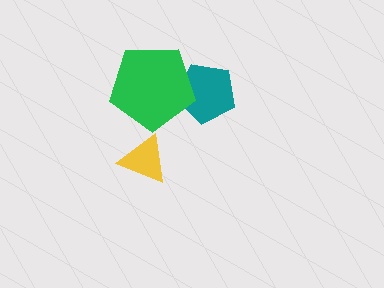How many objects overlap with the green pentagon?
1 object overlaps with the green pentagon.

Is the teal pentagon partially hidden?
Yes, it is partially covered by another shape.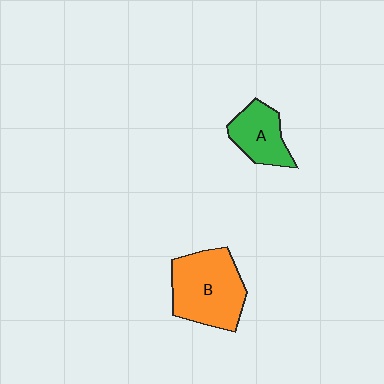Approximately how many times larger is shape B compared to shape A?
Approximately 1.7 times.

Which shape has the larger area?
Shape B (orange).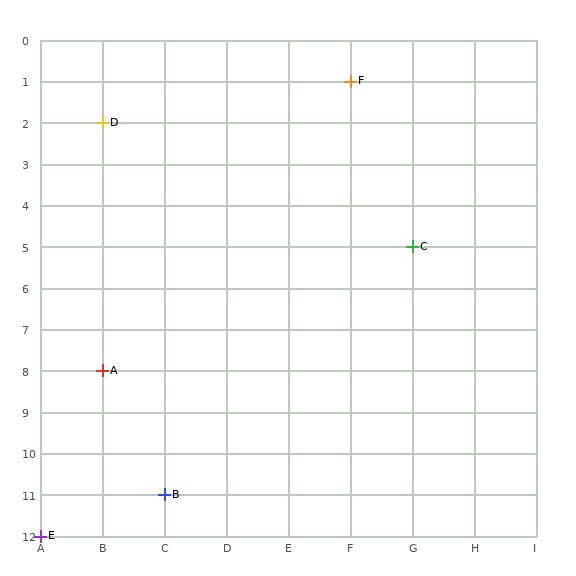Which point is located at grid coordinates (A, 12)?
Point E is at (A, 12).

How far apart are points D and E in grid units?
Points D and E are 1 column and 10 rows apart (about 10.0 grid units diagonally).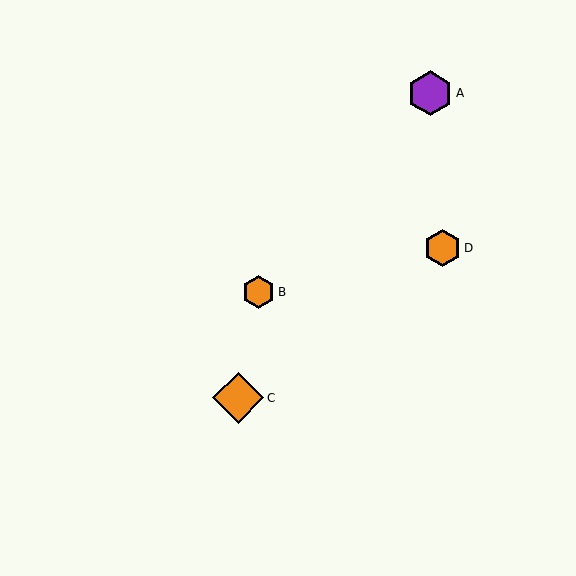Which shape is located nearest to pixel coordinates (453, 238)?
The orange hexagon (labeled D) at (442, 248) is nearest to that location.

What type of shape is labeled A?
Shape A is a purple hexagon.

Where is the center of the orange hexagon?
The center of the orange hexagon is at (259, 292).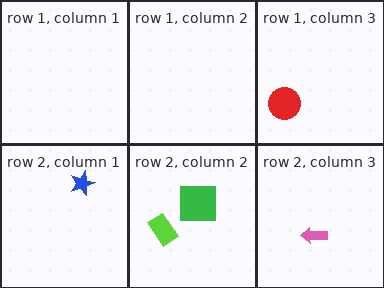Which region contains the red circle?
The row 1, column 3 region.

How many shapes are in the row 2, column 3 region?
1.